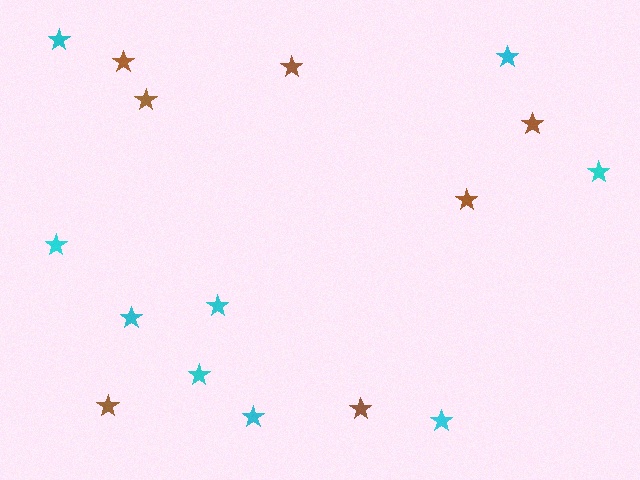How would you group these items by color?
There are 2 groups: one group of brown stars (7) and one group of cyan stars (9).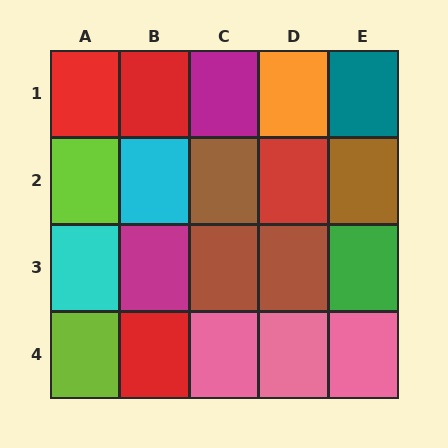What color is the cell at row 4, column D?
Pink.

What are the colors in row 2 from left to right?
Lime, cyan, brown, red, brown.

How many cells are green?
1 cell is green.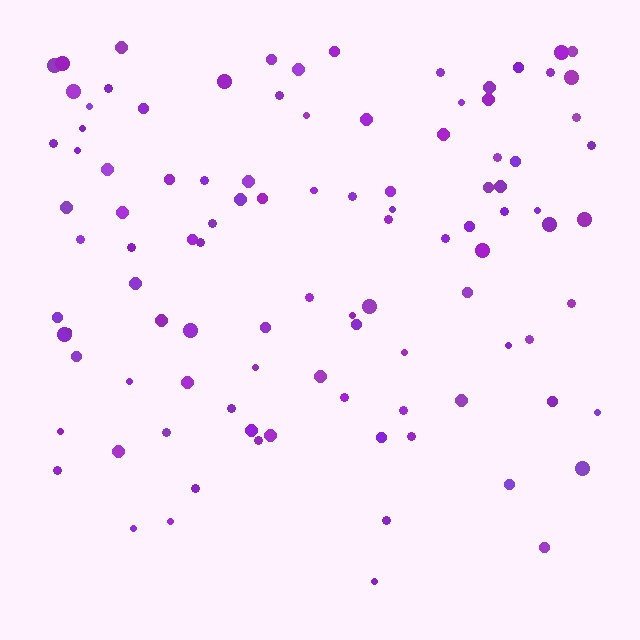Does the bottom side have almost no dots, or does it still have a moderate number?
Still a moderate number, just noticeably fewer than the top.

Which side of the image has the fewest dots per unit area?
The bottom.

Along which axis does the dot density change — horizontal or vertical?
Vertical.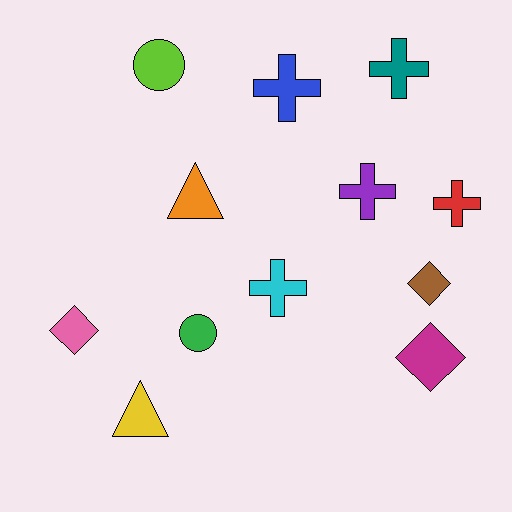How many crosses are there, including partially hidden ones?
There are 5 crosses.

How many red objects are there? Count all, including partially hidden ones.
There is 1 red object.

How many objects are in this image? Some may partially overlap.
There are 12 objects.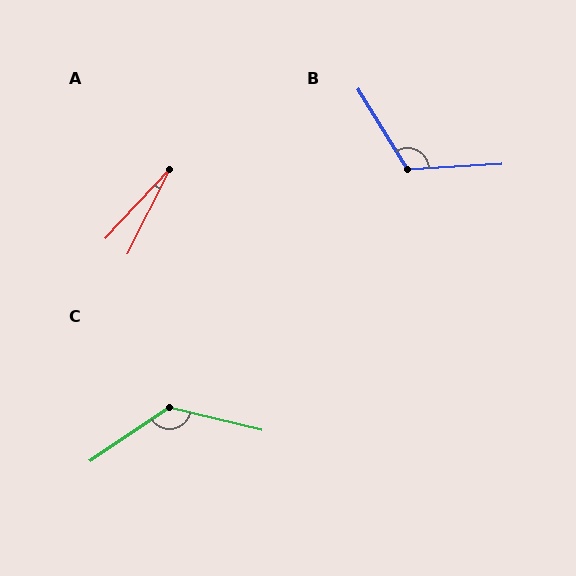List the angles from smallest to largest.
A (16°), B (119°), C (132°).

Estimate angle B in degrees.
Approximately 119 degrees.